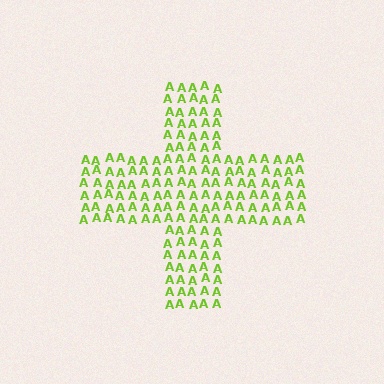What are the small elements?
The small elements are letter A's.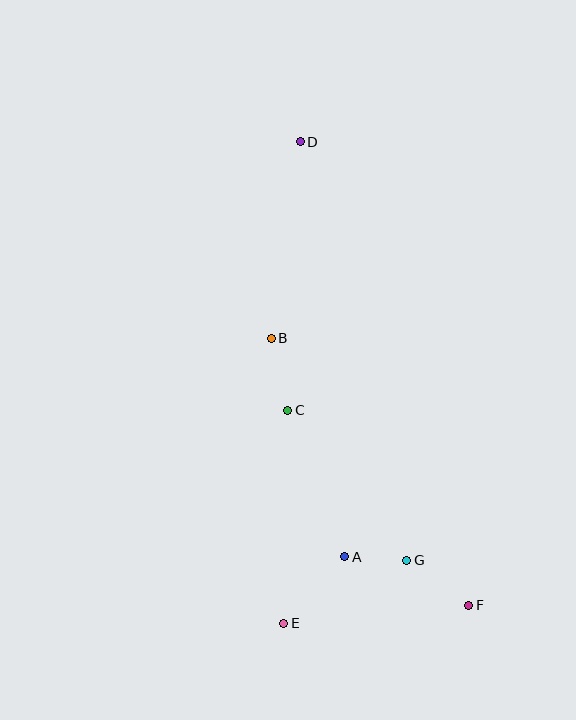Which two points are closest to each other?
Points A and G are closest to each other.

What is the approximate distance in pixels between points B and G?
The distance between B and G is approximately 260 pixels.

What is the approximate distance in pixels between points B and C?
The distance between B and C is approximately 74 pixels.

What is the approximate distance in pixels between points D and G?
The distance between D and G is approximately 432 pixels.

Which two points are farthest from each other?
Points D and F are farthest from each other.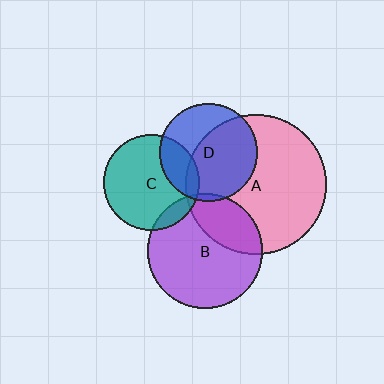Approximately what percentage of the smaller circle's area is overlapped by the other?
Approximately 10%.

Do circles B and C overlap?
Yes.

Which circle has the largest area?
Circle A (pink).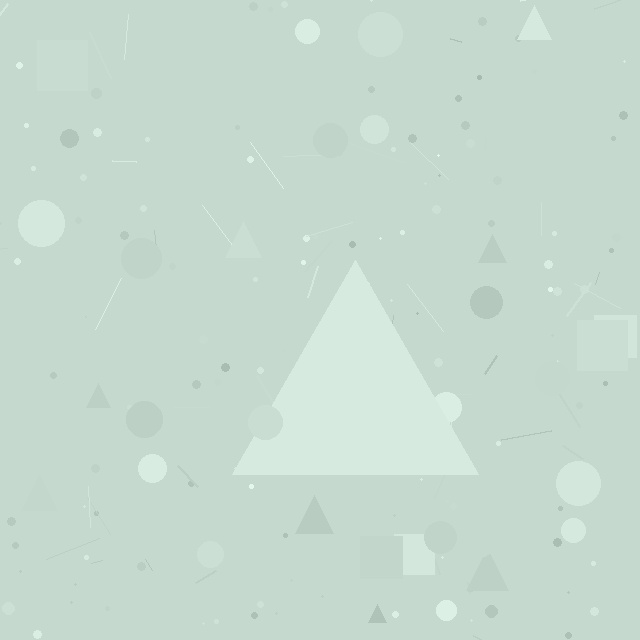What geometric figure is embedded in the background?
A triangle is embedded in the background.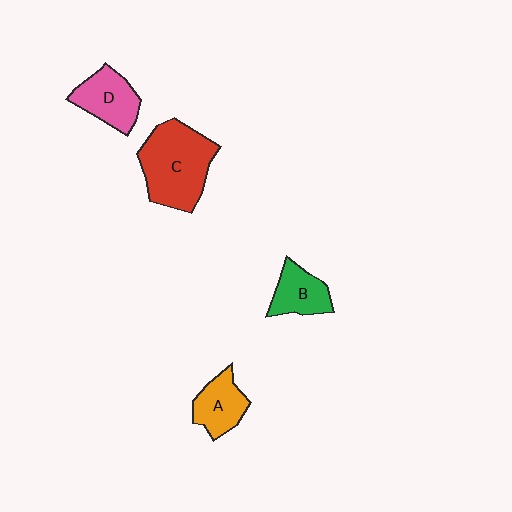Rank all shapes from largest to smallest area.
From largest to smallest: C (red), D (pink), A (orange), B (green).